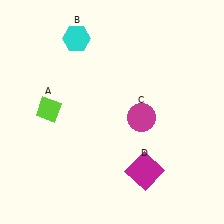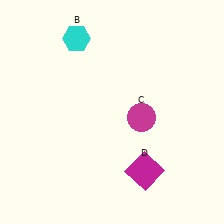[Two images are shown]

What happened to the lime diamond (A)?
The lime diamond (A) was removed in Image 2. It was in the top-left area of Image 1.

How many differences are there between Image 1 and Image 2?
There is 1 difference between the two images.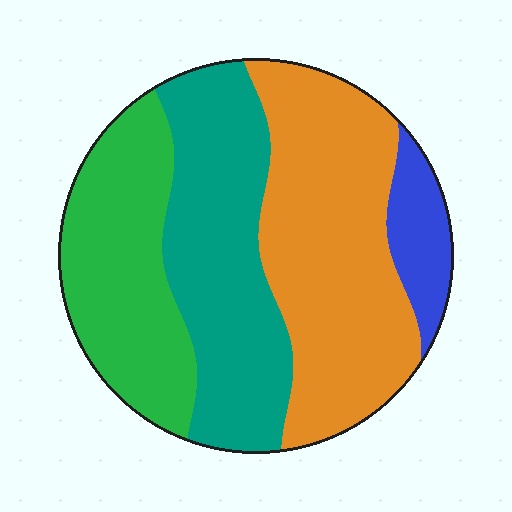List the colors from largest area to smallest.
From largest to smallest: orange, teal, green, blue.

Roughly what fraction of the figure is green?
Green takes up about one quarter (1/4) of the figure.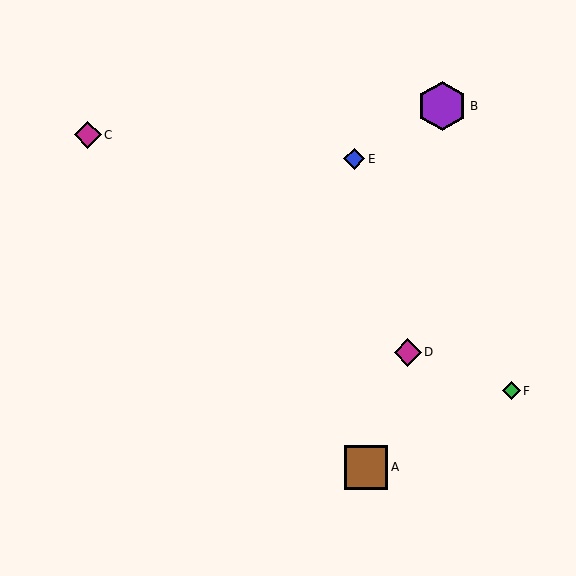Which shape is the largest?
The purple hexagon (labeled B) is the largest.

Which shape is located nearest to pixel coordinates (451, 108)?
The purple hexagon (labeled B) at (442, 106) is nearest to that location.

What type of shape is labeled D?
Shape D is a magenta diamond.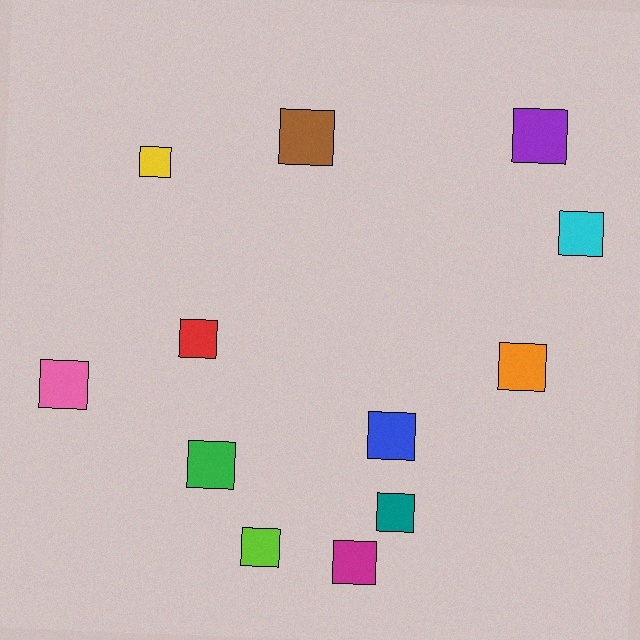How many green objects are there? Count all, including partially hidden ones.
There is 1 green object.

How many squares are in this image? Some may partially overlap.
There are 12 squares.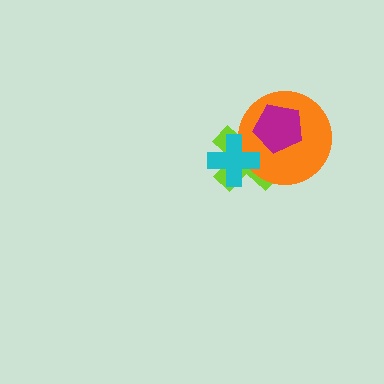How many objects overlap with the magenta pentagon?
2 objects overlap with the magenta pentagon.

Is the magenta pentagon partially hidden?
No, no other shape covers it.